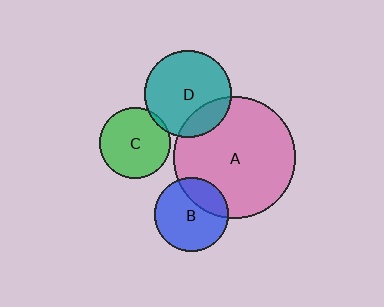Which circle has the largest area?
Circle A (pink).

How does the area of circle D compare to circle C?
Approximately 1.5 times.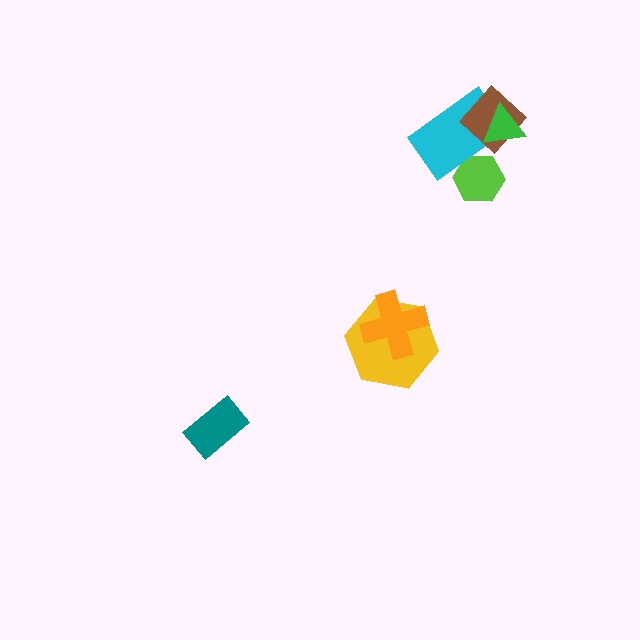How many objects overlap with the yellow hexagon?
1 object overlaps with the yellow hexagon.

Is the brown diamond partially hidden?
Yes, it is partially covered by another shape.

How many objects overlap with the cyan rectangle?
3 objects overlap with the cyan rectangle.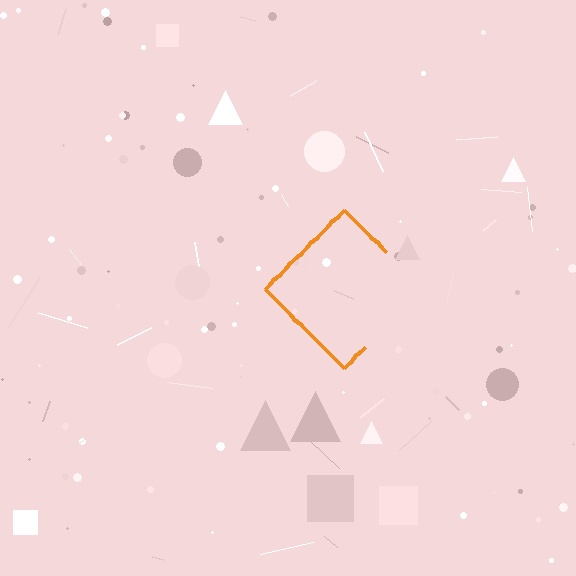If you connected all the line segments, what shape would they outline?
They would outline a diamond.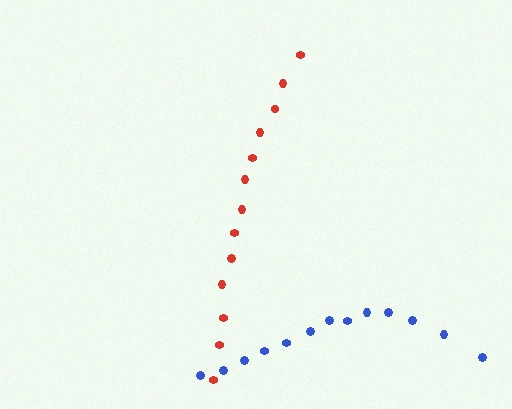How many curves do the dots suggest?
There are 2 distinct paths.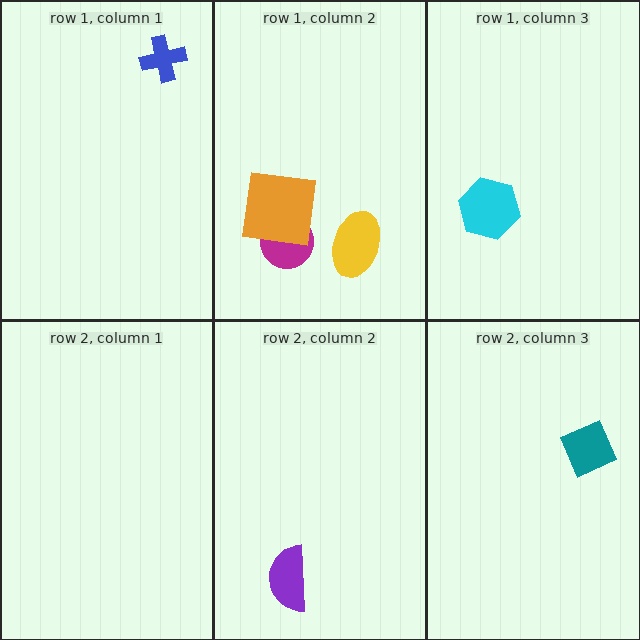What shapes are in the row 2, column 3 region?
The teal diamond.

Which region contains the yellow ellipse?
The row 1, column 2 region.